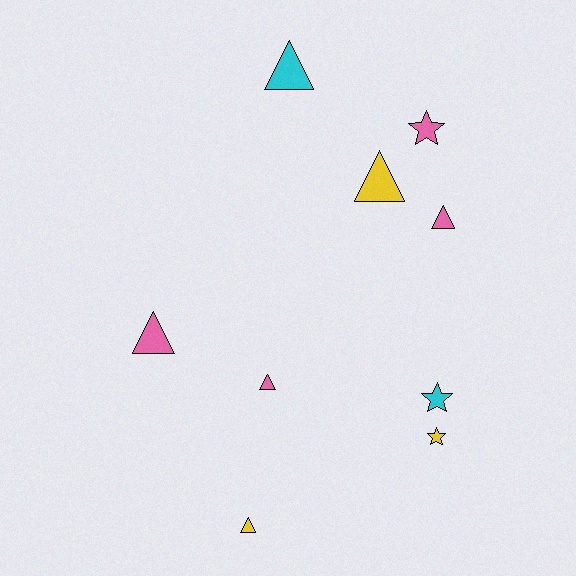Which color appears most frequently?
Pink, with 4 objects.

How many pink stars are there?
There is 1 pink star.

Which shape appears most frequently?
Triangle, with 6 objects.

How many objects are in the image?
There are 9 objects.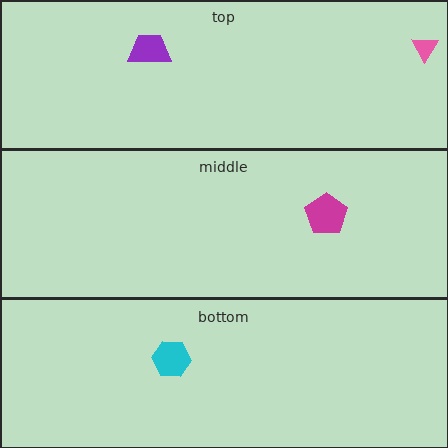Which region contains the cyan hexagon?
The bottom region.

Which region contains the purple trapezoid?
The top region.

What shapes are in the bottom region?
The cyan hexagon.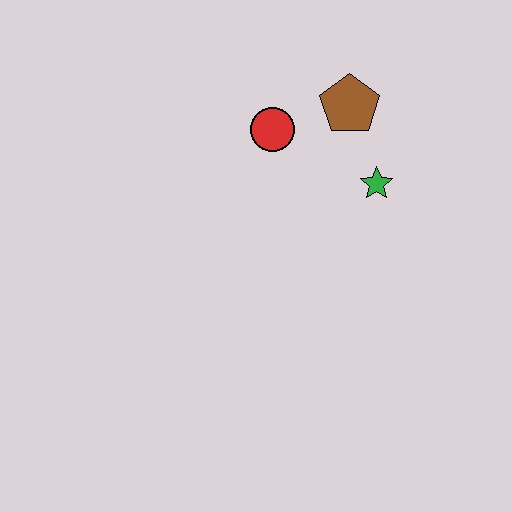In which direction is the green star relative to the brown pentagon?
The green star is below the brown pentagon.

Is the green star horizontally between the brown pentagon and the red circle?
No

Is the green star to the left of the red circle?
No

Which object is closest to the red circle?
The brown pentagon is closest to the red circle.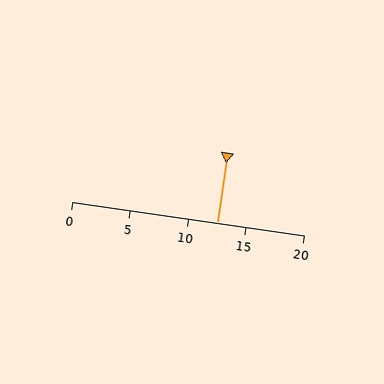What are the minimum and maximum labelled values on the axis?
The axis runs from 0 to 20.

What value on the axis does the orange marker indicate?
The marker indicates approximately 12.5.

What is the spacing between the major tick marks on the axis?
The major ticks are spaced 5 apart.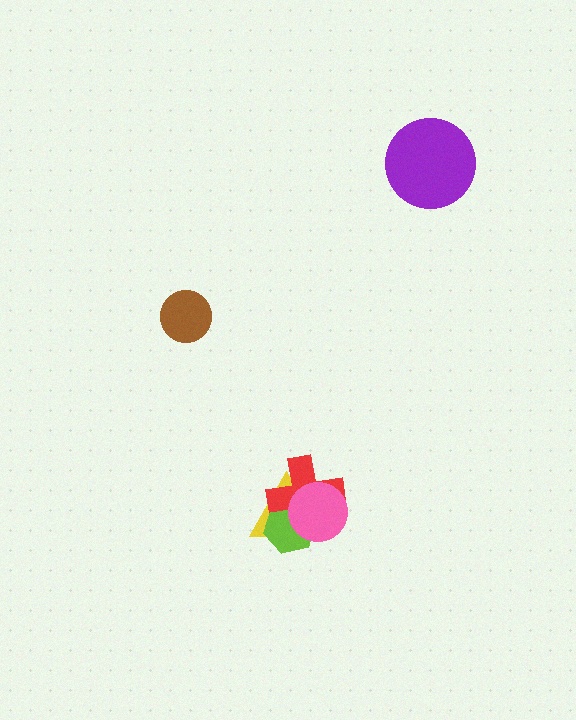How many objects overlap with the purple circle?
0 objects overlap with the purple circle.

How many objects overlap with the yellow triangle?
3 objects overlap with the yellow triangle.